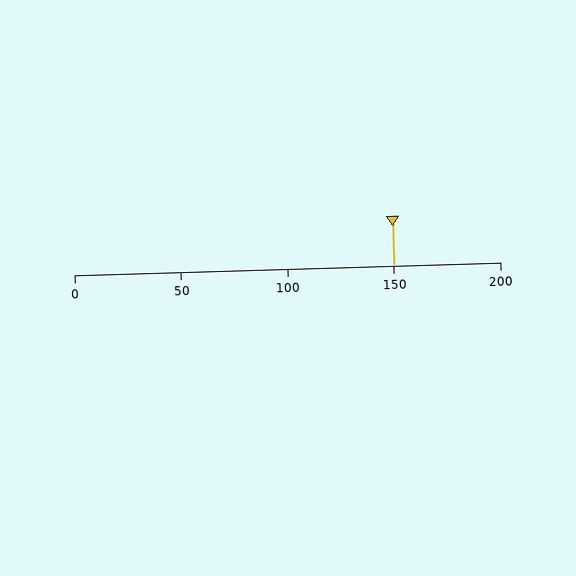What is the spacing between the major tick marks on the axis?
The major ticks are spaced 50 apart.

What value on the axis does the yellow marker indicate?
The marker indicates approximately 150.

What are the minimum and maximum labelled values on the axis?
The axis runs from 0 to 200.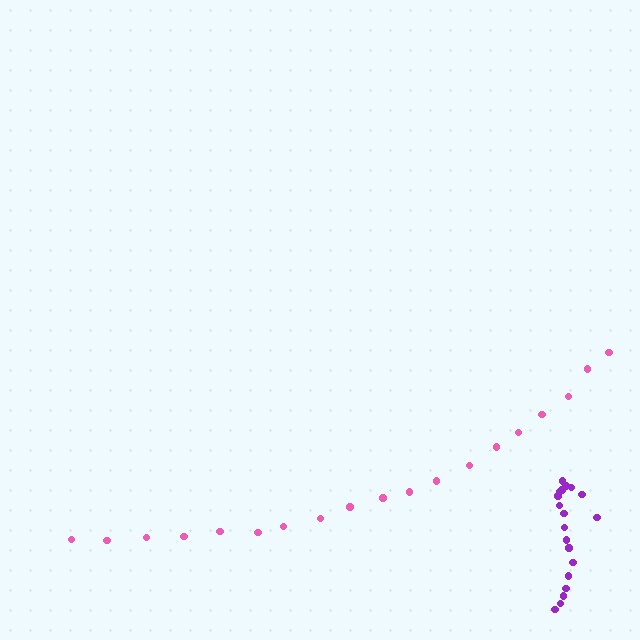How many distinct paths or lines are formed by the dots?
There are 2 distinct paths.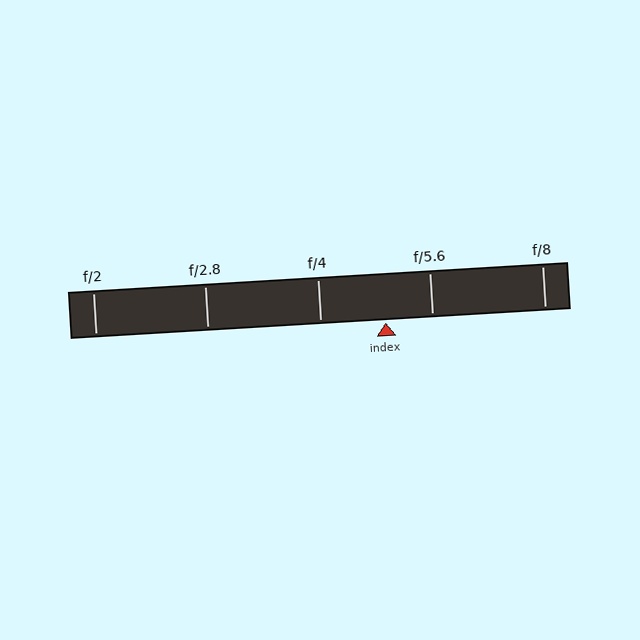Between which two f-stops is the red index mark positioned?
The index mark is between f/4 and f/5.6.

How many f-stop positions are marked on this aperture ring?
There are 5 f-stop positions marked.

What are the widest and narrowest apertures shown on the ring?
The widest aperture shown is f/2 and the narrowest is f/8.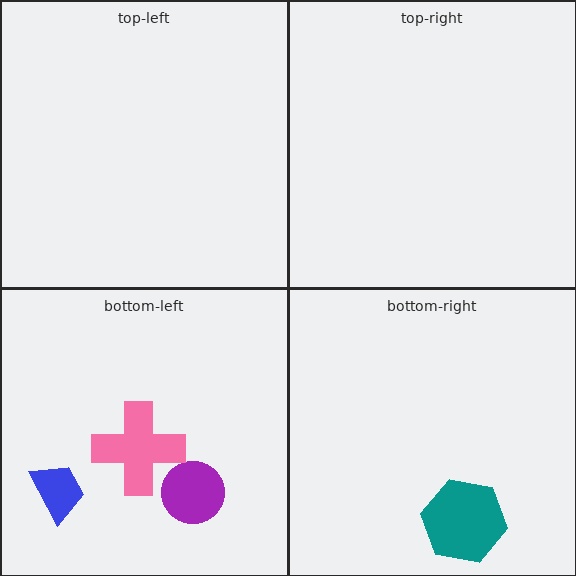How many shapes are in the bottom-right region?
1.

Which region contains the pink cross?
The bottom-left region.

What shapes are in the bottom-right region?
The teal hexagon.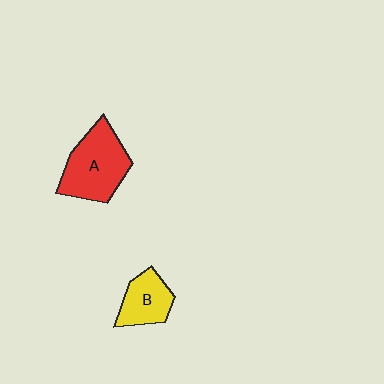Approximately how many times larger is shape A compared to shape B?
Approximately 1.7 times.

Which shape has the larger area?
Shape A (red).